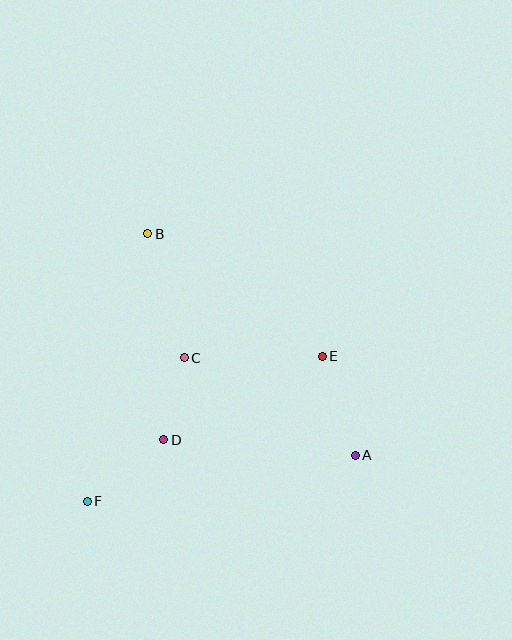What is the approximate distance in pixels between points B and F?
The distance between B and F is approximately 274 pixels.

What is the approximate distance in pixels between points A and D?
The distance between A and D is approximately 192 pixels.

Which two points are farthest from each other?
Points A and B are farthest from each other.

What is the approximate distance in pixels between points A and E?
The distance between A and E is approximately 104 pixels.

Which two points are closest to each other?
Points C and D are closest to each other.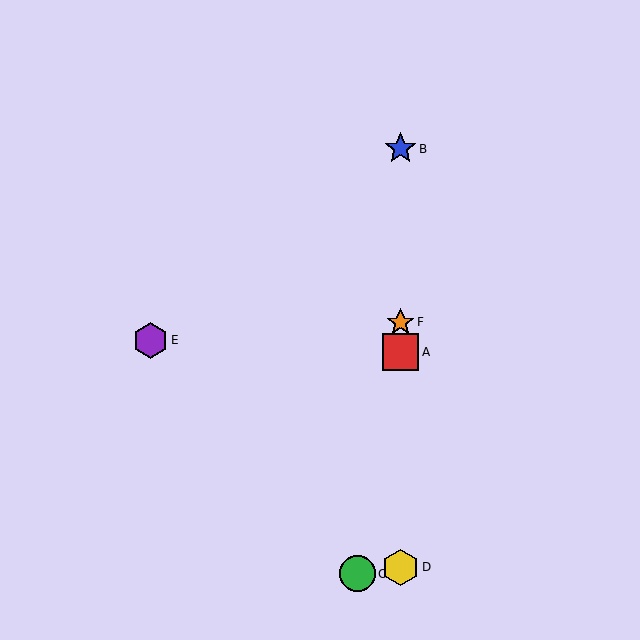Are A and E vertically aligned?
No, A is at x≈401 and E is at x≈151.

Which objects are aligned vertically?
Objects A, B, D, F are aligned vertically.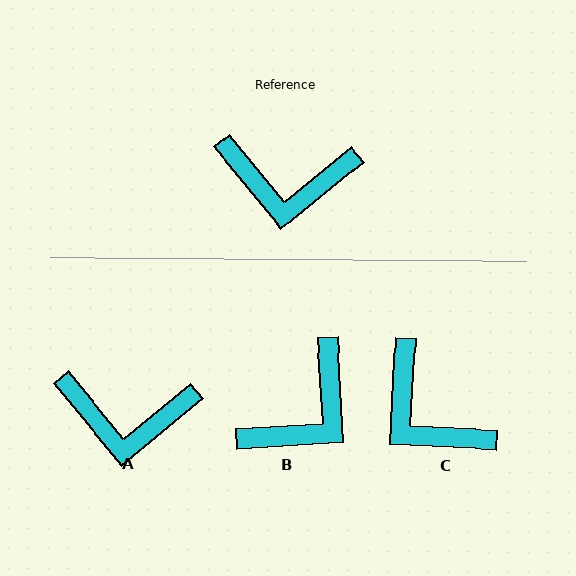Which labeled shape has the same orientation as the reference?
A.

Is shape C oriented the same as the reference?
No, it is off by about 42 degrees.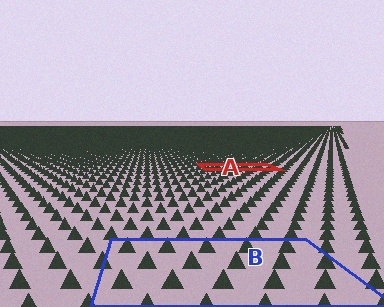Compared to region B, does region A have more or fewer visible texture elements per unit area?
Region A has more texture elements per unit area — they are packed more densely because it is farther away.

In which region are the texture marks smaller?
The texture marks are smaller in region A, because it is farther away.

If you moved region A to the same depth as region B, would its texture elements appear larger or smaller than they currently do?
They would appear larger. At a closer depth, the same texture elements are projected at a bigger on-screen size.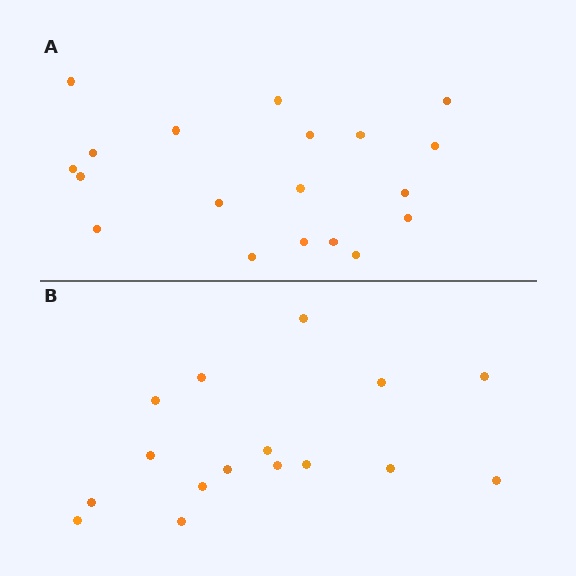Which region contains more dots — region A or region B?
Region A (the top region) has more dots.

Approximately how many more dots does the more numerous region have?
Region A has just a few more — roughly 2 or 3 more dots than region B.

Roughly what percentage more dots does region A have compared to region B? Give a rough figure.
About 20% more.